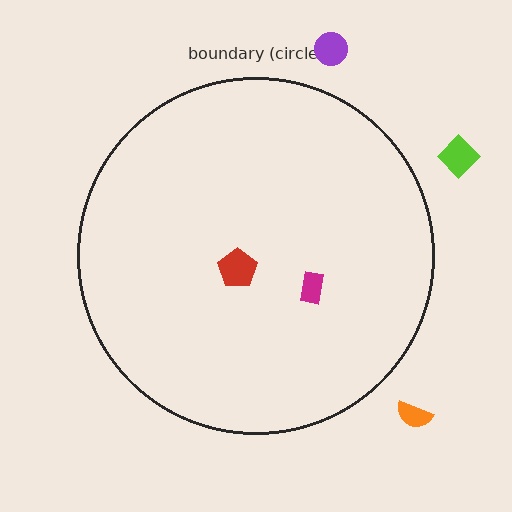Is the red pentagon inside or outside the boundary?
Inside.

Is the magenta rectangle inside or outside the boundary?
Inside.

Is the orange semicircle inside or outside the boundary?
Outside.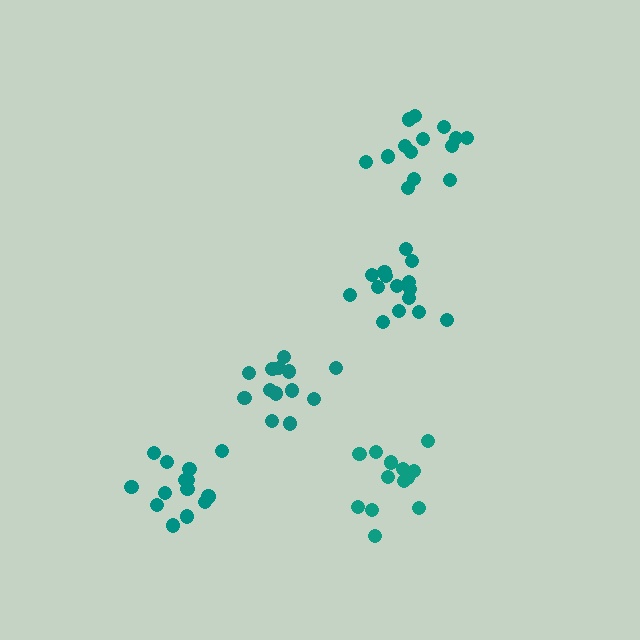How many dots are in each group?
Group 1: 14 dots, Group 2: 14 dots, Group 3: 13 dots, Group 4: 15 dots, Group 5: 13 dots (69 total).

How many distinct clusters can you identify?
There are 5 distinct clusters.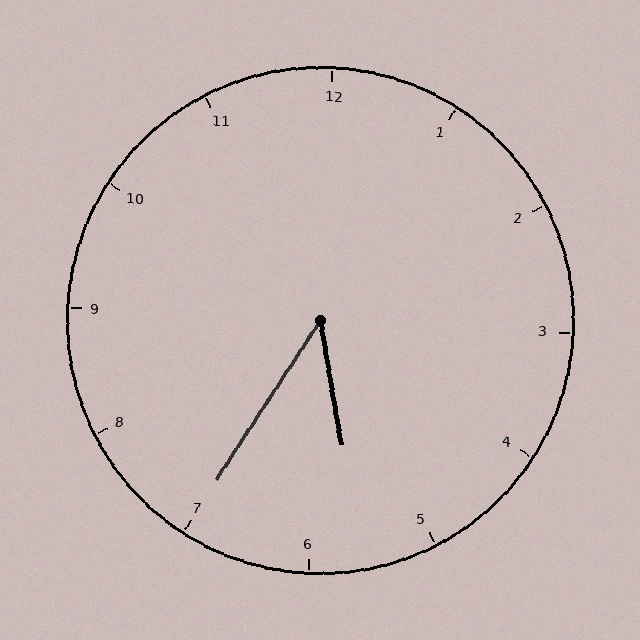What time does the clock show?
5:35.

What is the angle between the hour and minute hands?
Approximately 42 degrees.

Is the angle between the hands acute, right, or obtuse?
It is acute.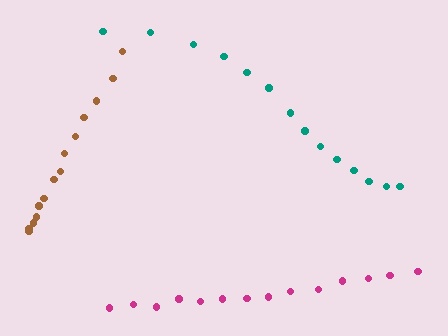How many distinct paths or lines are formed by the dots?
There are 3 distinct paths.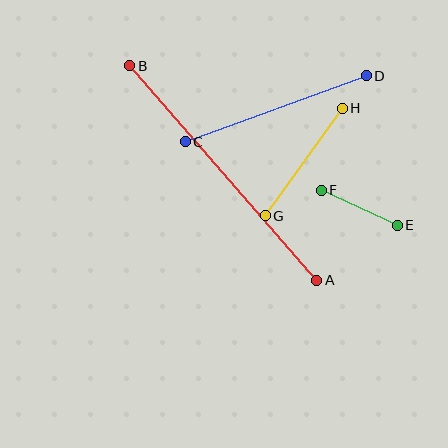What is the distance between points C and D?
The distance is approximately 193 pixels.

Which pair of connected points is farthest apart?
Points A and B are farthest apart.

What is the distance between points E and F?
The distance is approximately 84 pixels.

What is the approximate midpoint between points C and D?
The midpoint is at approximately (276, 109) pixels.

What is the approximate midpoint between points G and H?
The midpoint is at approximately (304, 162) pixels.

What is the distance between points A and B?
The distance is approximately 285 pixels.